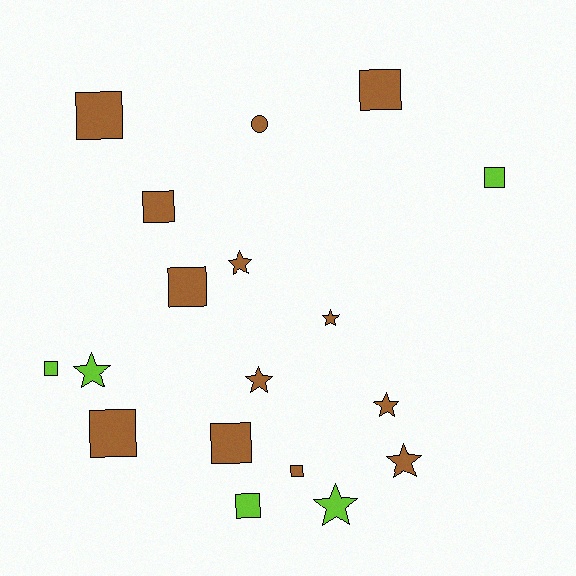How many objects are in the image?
There are 18 objects.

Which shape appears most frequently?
Square, with 10 objects.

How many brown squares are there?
There are 7 brown squares.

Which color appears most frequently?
Brown, with 13 objects.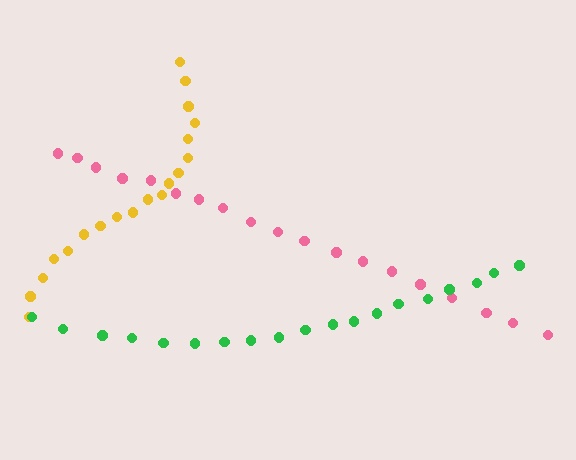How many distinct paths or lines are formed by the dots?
There are 3 distinct paths.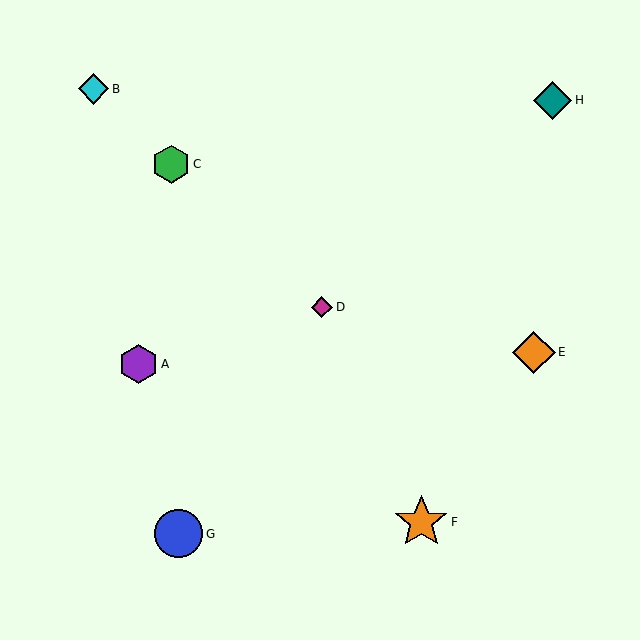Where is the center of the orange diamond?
The center of the orange diamond is at (534, 352).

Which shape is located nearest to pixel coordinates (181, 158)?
The green hexagon (labeled C) at (171, 164) is nearest to that location.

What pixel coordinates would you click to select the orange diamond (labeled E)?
Click at (534, 352) to select the orange diamond E.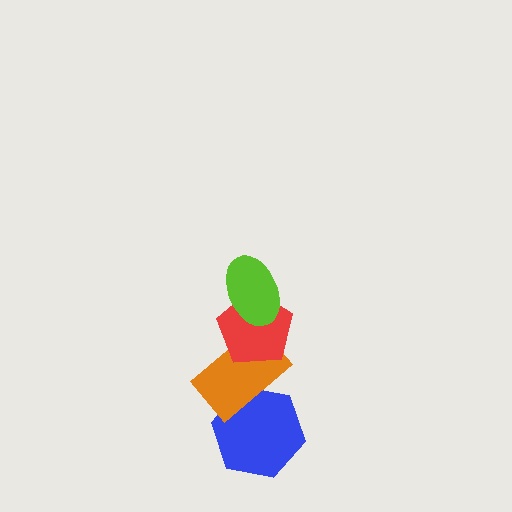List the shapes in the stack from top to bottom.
From top to bottom: the lime ellipse, the red pentagon, the orange rectangle, the blue hexagon.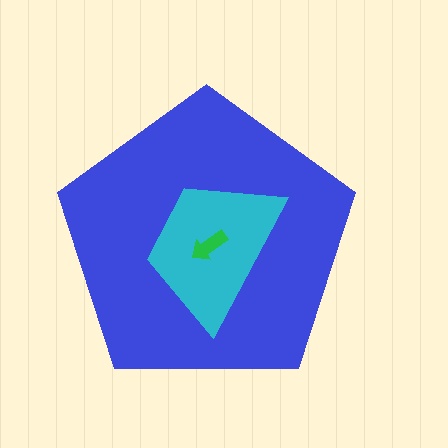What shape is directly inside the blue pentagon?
The cyan trapezoid.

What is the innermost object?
The green arrow.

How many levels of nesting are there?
3.